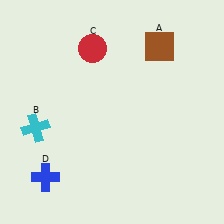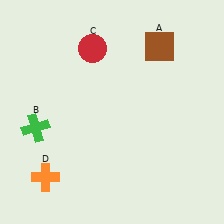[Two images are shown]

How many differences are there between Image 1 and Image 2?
There are 2 differences between the two images.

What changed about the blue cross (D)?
In Image 1, D is blue. In Image 2, it changed to orange.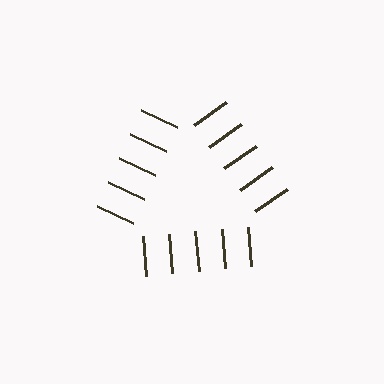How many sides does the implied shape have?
3 sides — the line-ends trace a triangle.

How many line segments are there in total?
15 — 5 along each of the 3 edges.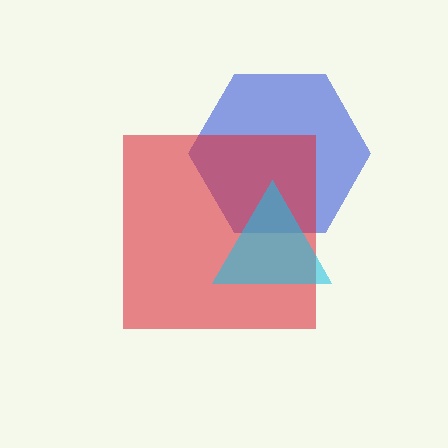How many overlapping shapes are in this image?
There are 3 overlapping shapes in the image.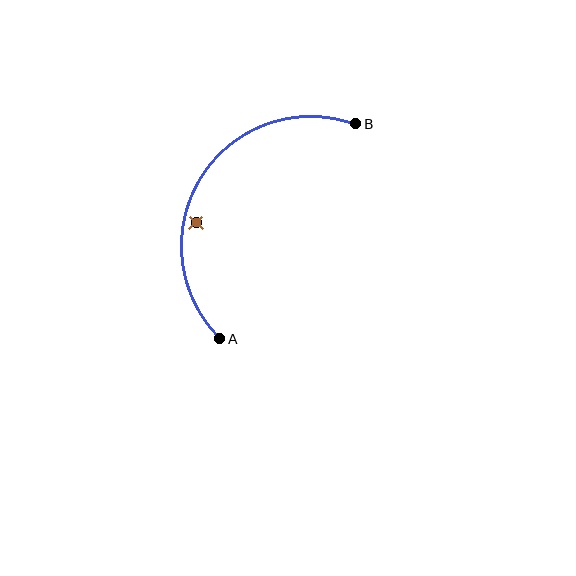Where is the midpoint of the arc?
The arc midpoint is the point on the curve farthest from the straight line joining A and B. It sits to the left of that line.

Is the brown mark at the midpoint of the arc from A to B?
No — the brown mark does not lie on the arc at all. It sits slightly inside the curve.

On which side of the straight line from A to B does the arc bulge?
The arc bulges to the left of the straight line connecting A and B.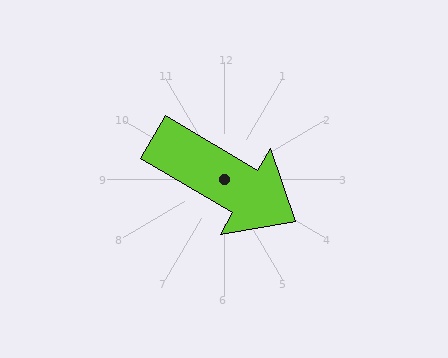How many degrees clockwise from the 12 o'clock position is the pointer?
Approximately 121 degrees.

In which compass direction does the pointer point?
Southeast.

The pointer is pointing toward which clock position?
Roughly 4 o'clock.